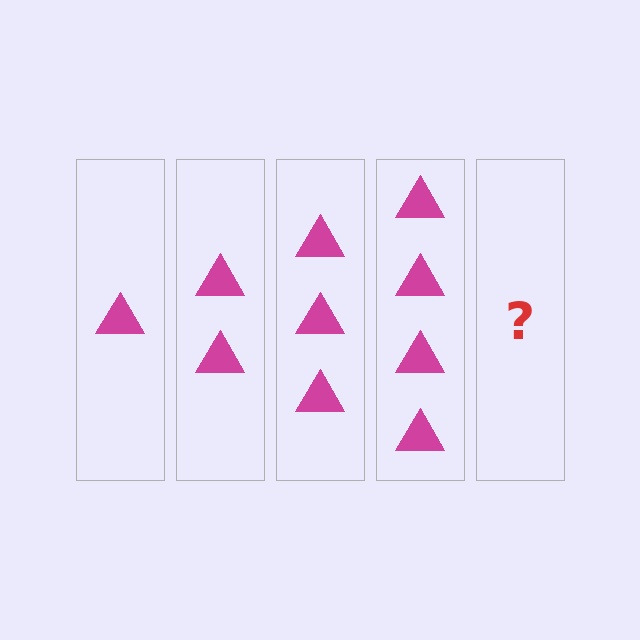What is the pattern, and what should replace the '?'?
The pattern is that each step adds one more triangle. The '?' should be 5 triangles.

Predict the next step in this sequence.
The next step is 5 triangles.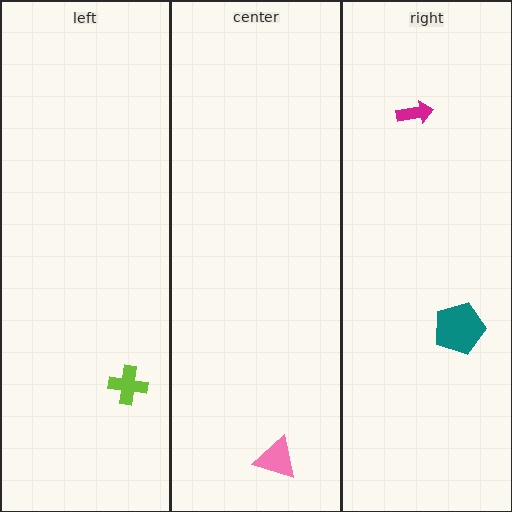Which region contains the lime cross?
The left region.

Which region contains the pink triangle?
The center region.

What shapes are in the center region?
The pink triangle.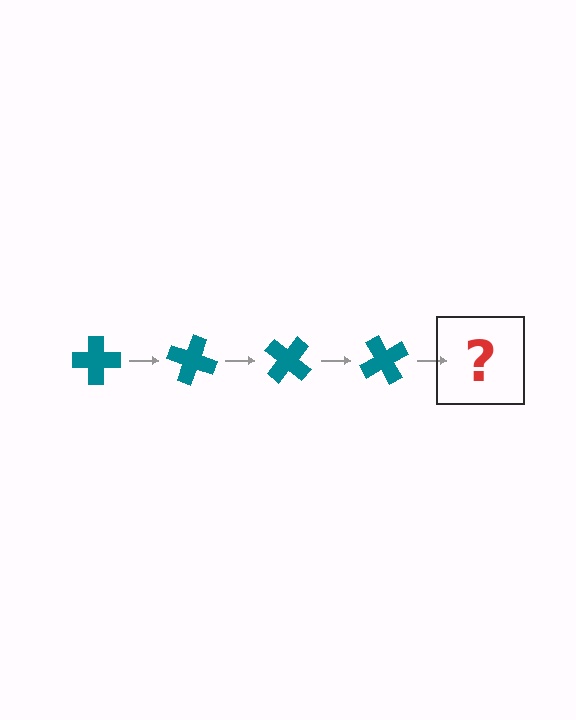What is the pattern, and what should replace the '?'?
The pattern is that the cross rotates 20 degrees each step. The '?' should be a teal cross rotated 80 degrees.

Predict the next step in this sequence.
The next step is a teal cross rotated 80 degrees.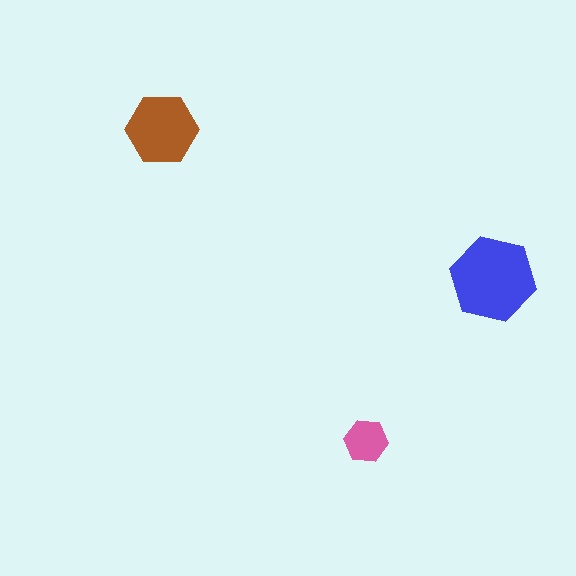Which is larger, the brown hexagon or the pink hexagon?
The brown one.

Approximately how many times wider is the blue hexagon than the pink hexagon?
About 2 times wider.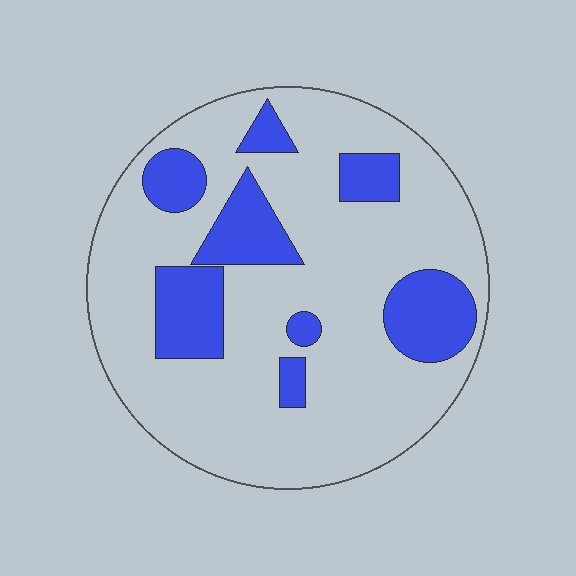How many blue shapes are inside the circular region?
8.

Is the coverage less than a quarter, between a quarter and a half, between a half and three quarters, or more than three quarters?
Less than a quarter.